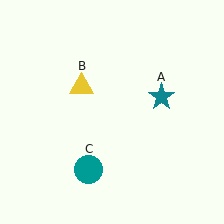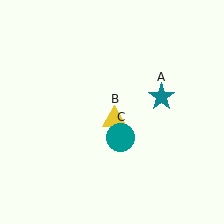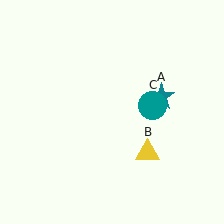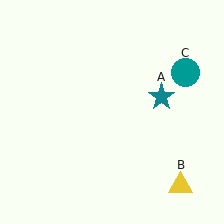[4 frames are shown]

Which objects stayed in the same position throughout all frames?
Teal star (object A) remained stationary.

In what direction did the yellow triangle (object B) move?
The yellow triangle (object B) moved down and to the right.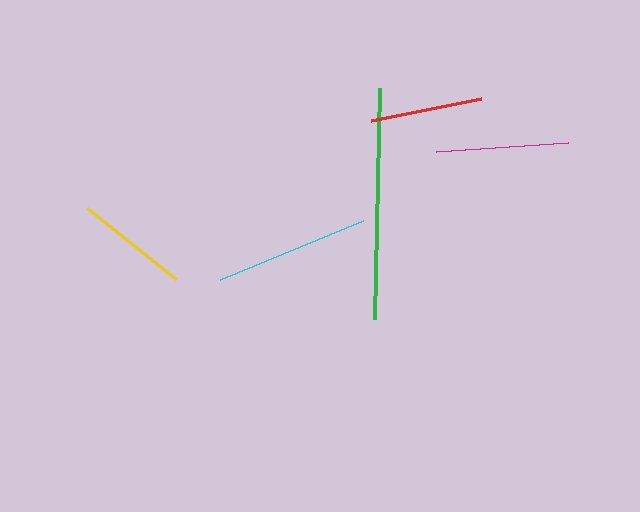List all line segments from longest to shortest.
From longest to shortest: green, cyan, magenta, yellow, red.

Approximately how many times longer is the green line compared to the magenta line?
The green line is approximately 1.7 times the length of the magenta line.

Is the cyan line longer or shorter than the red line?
The cyan line is longer than the red line.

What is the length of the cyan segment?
The cyan segment is approximately 155 pixels long.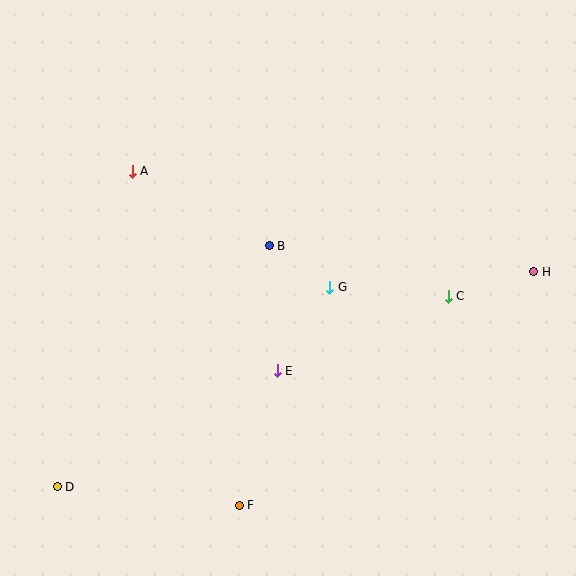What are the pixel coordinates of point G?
Point G is at (330, 287).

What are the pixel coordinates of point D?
Point D is at (57, 487).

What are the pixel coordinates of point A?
Point A is at (132, 171).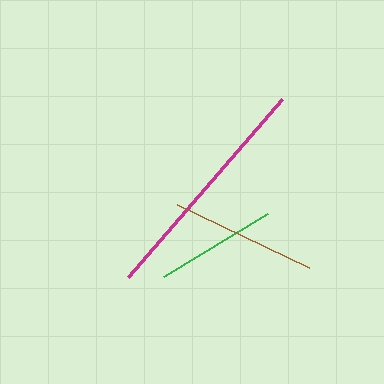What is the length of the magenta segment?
The magenta segment is approximately 236 pixels long.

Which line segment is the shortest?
The green line is the shortest at approximately 121 pixels.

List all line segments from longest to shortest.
From longest to shortest: magenta, brown, green.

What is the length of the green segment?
The green segment is approximately 121 pixels long.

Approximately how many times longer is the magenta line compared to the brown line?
The magenta line is approximately 1.6 times the length of the brown line.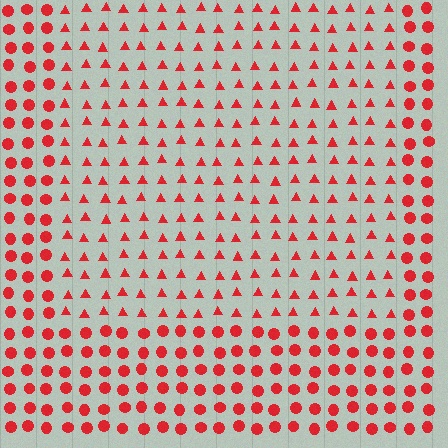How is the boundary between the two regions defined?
The boundary is defined by a change in element shape: triangles inside vs. circles outside. All elements share the same color and spacing.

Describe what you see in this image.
The image is filled with small red elements arranged in a uniform grid. A rectangle-shaped region contains triangles, while the surrounding area contains circles. The boundary is defined purely by the change in element shape.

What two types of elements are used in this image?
The image uses triangles inside the rectangle region and circles outside it.